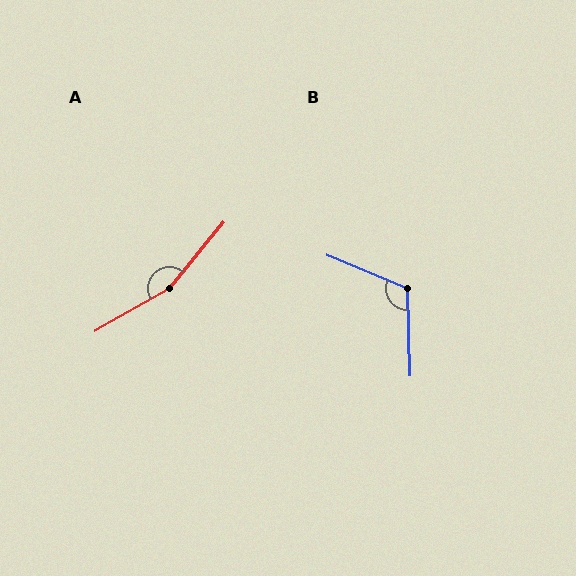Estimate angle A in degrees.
Approximately 158 degrees.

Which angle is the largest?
A, at approximately 158 degrees.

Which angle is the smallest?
B, at approximately 115 degrees.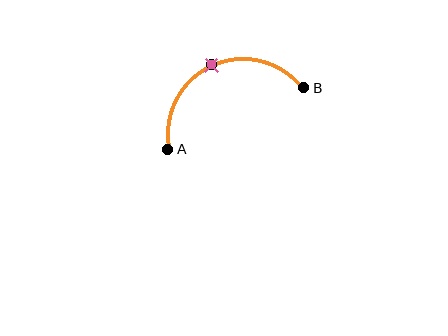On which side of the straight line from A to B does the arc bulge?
The arc bulges above the straight line connecting A and B.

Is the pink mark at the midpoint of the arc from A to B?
Yes. The pink mark lies on the arc at equal arc-length from both A and B — it is the arc midpoint.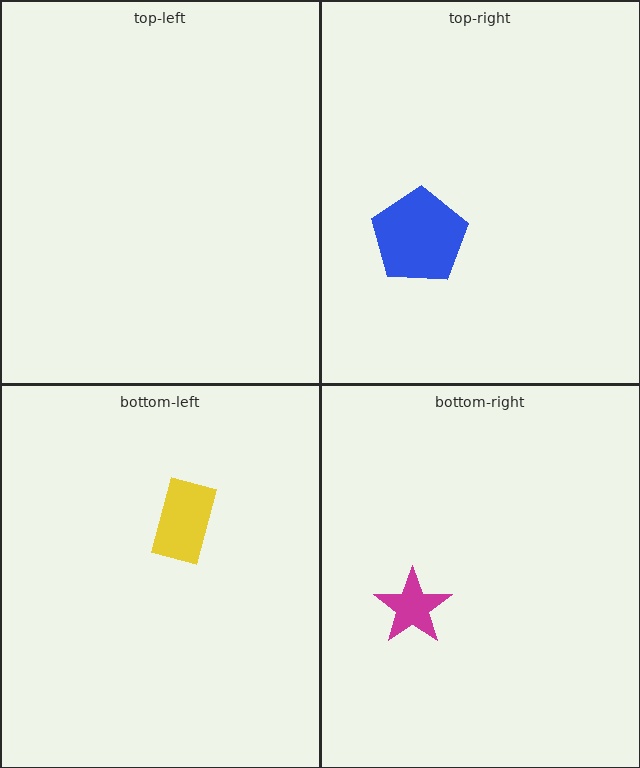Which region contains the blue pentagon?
The top-right region.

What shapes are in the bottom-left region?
The yellow rectangle.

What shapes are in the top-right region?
The blue pentagon.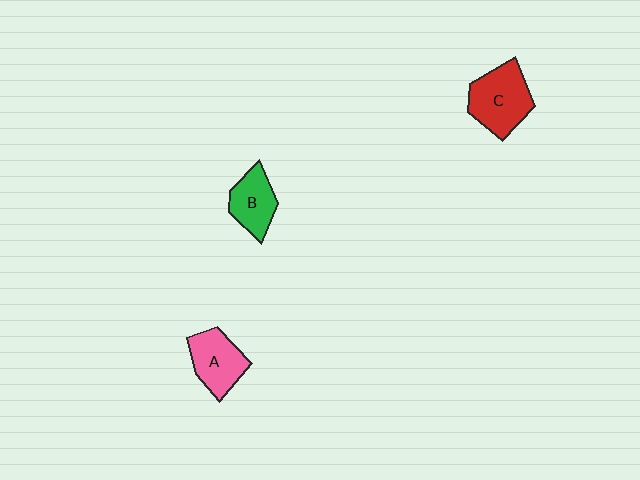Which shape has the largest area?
Shape C (red).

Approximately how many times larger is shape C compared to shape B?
Approximately 1.4 times.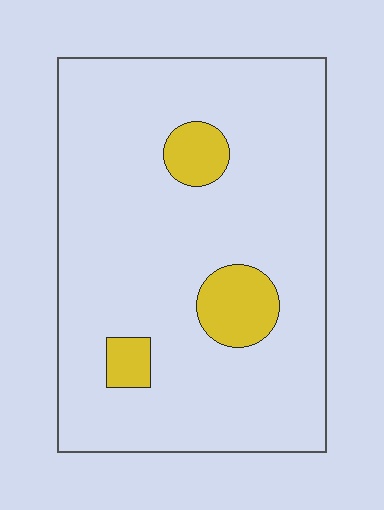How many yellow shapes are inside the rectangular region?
3.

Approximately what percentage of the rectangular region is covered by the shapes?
Approximately 10%.